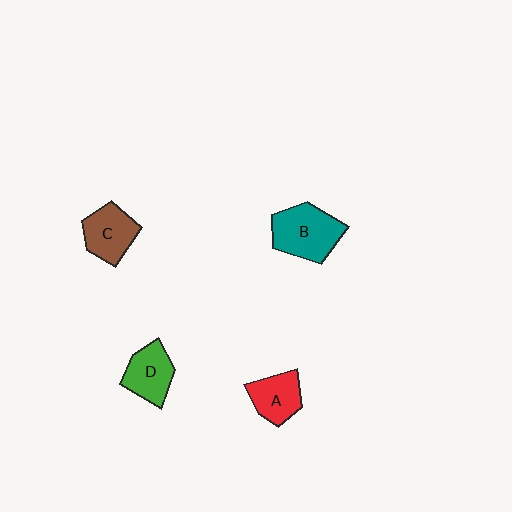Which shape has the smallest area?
Shape A (red).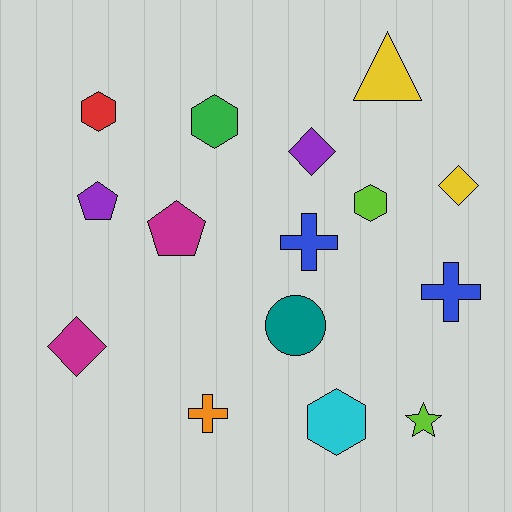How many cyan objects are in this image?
There is 1 cyan object.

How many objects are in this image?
There are 15 objects.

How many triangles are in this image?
There is 1 triangle.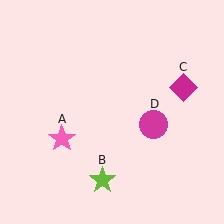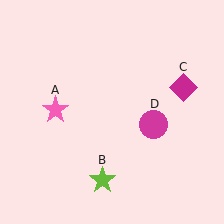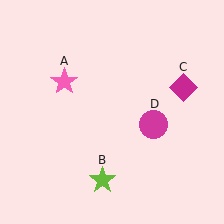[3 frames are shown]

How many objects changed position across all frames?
1 object changed position: pink star (object A).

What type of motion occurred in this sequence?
The pink star (object A) rotated clockwise around the center of the scene.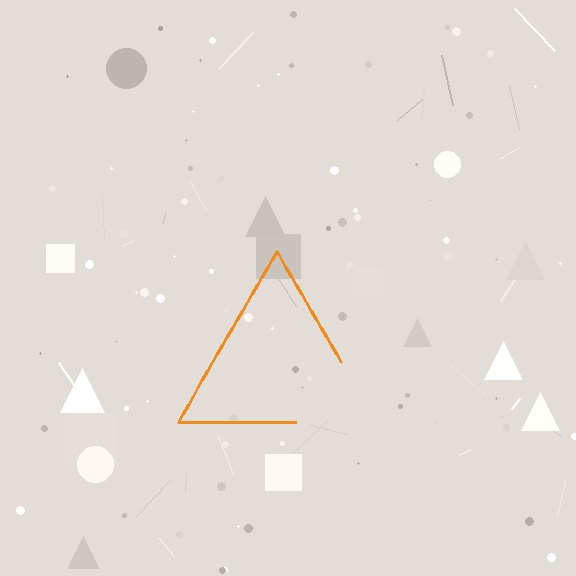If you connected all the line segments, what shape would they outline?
They would outline a triangle.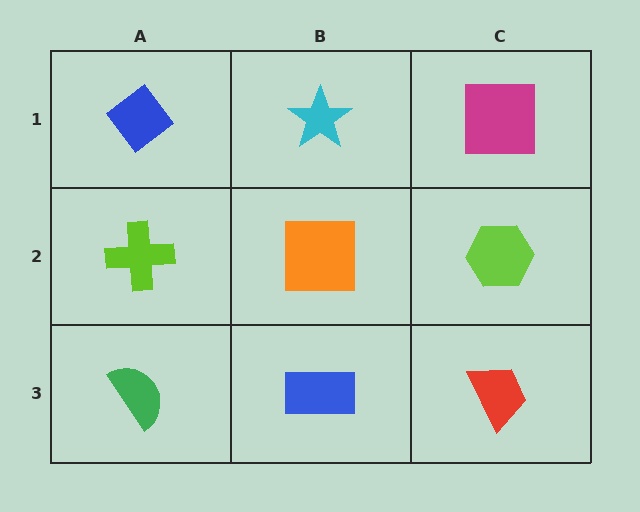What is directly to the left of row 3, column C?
A blue rectangle.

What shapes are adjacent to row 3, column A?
A lime cross (row 2, column A), a blue rectangle (row 3, column B).